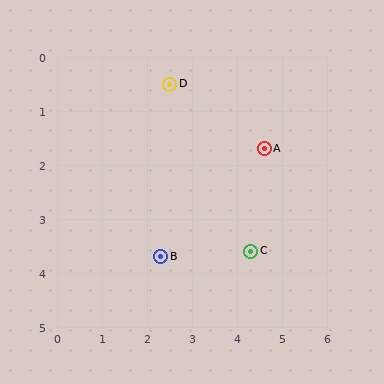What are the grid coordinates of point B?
Point B is at approximately (2.3, 3.7).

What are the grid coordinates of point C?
Point C is at approximately (4.3, 3.6).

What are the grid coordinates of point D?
Point D is at approximately (2.5, 0.5).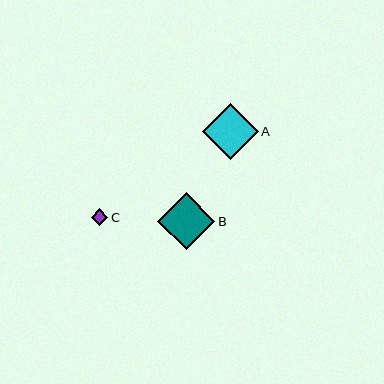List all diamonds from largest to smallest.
From largest to smallest: B, A, C.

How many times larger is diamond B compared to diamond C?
Diamond B is approximately 3.5 times the size of diamond C.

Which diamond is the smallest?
Diamond C is the smallest with a size of approximately 16 pixels.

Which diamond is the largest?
Diamond B is the largest with a size of approximately 57 pixels.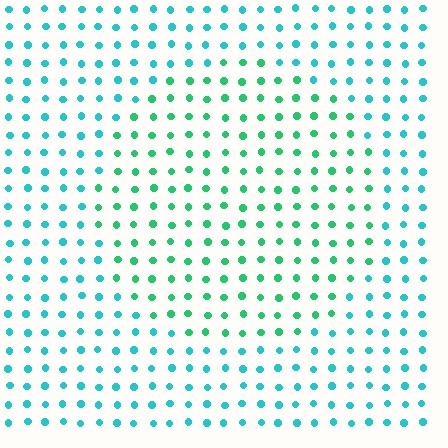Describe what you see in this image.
The image is filled with small cyan elements in a uniform arrangement. A circle-shaped region is visible where the elements are tinted to a slightly different hue, forming a subtle color boundary.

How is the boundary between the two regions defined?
The boundary is defined purely by a slight shift in hue (about 33 degrees). Spacing, size, and orientation are identical on both sides.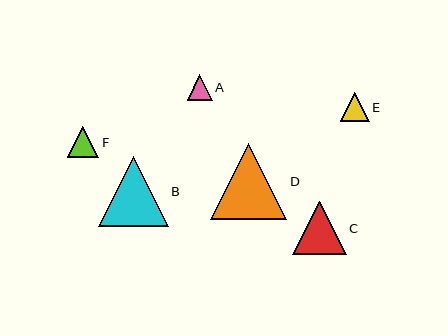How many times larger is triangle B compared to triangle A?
Triangle B is approximately 2.8 times the size of triangle A.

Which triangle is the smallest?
Triangle A is the smallest with a size of approximately 25 pixels.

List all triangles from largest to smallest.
From largest to smallest: D, B, C, F, E, A.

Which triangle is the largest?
Triangle D is the largest with a size of approximately 76 pixels.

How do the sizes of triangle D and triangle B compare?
Triangle D and triangle B are approximately the same size.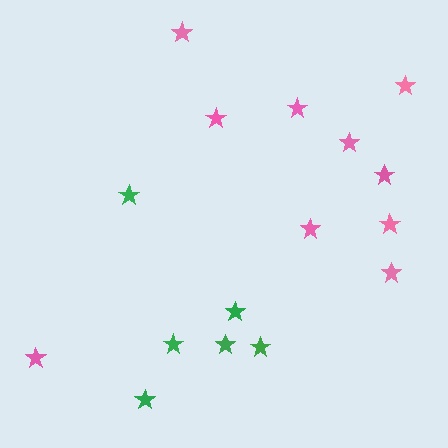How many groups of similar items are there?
There are 2 groups: one group of green stars (6) and one group of pink stars (10).